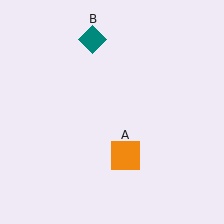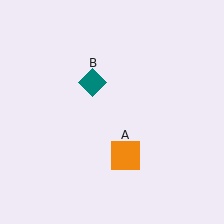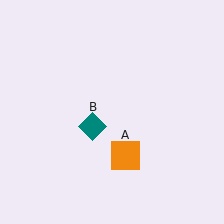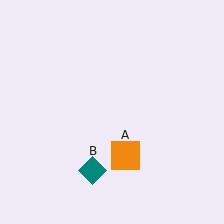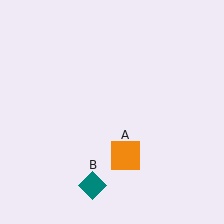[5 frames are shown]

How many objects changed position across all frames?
1 object changed position: teal diamond (object B).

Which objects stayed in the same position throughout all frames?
Orange square (object A) remained stationary.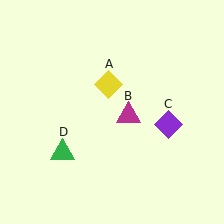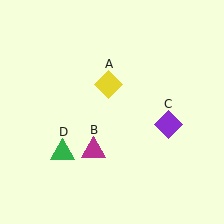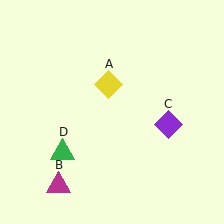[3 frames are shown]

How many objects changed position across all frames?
1 object changed position: magenta triangle (object B).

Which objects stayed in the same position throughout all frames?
Yellow diamond (object A) and purple diamond (object C) and green triangle (object D) remained stationary.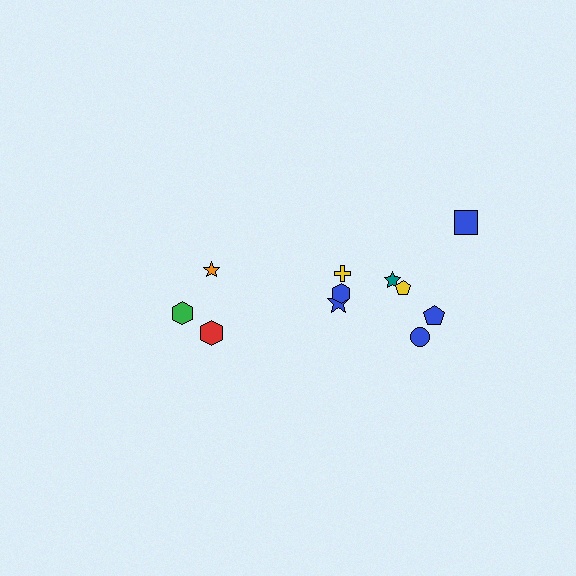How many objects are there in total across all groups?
There are 11 objects.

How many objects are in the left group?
There are 3 objects.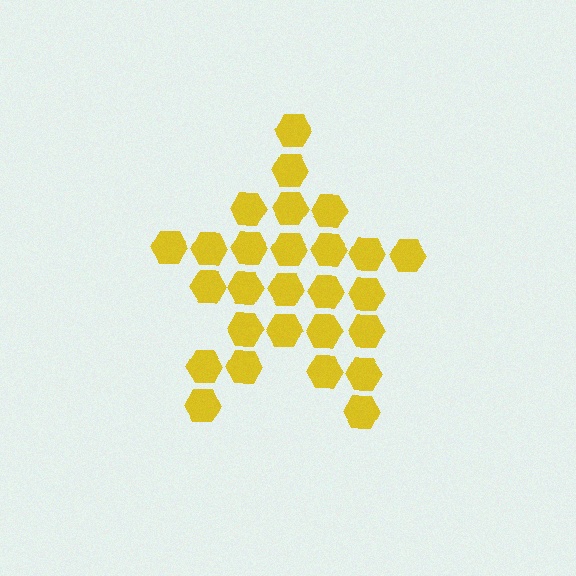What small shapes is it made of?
It is made of small hexagons.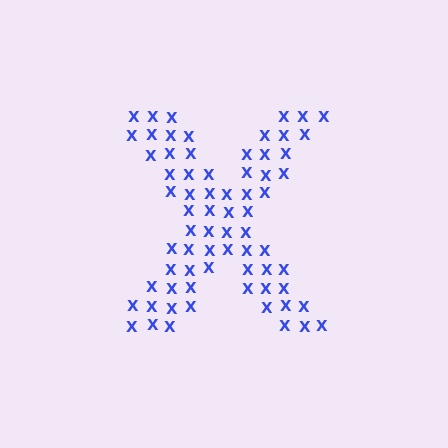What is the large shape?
The large shape is the letter X.